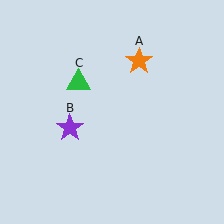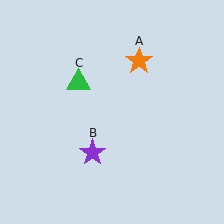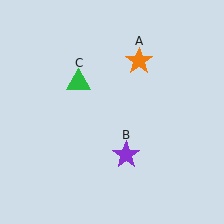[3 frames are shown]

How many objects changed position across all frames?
1 object changed position: purple star (object B).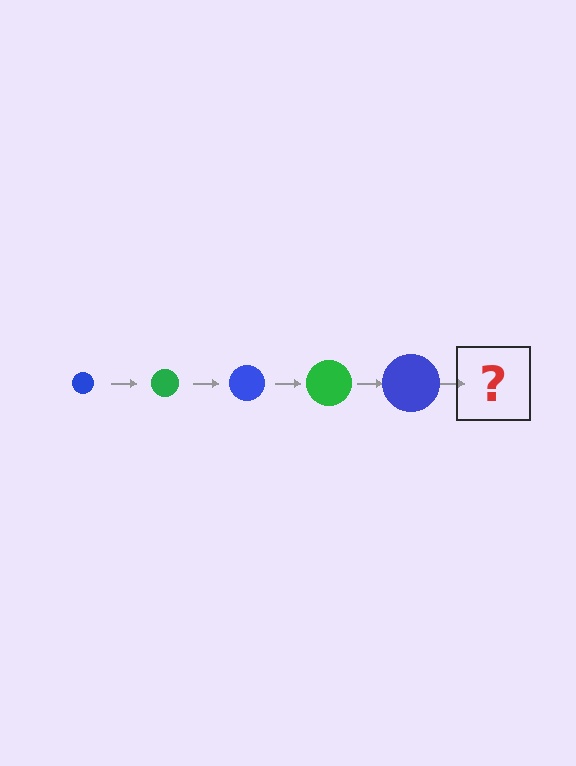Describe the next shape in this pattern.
It should be a green circle, larger than the previous one.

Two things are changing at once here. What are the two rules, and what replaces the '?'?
The two rules are that the circle grows larger each step and the color cycles through blue and green. The '?' should be a green circle, larger than the previous one.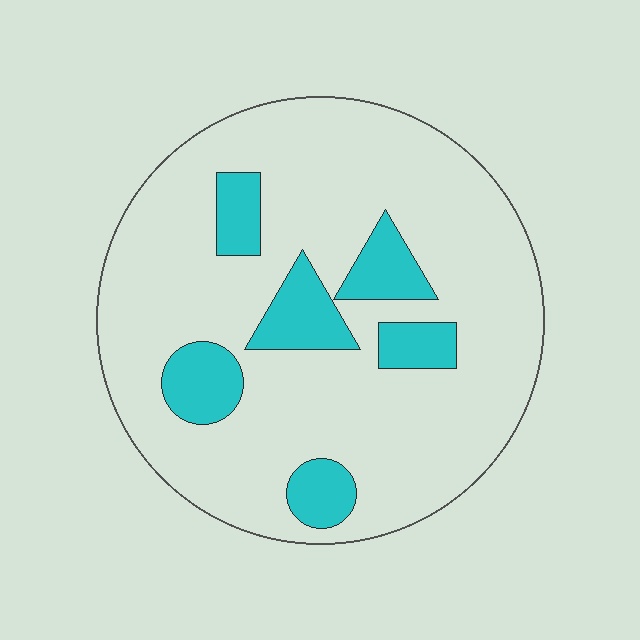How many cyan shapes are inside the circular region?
6.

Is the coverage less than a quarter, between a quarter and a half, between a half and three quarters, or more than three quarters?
Less than a quarter.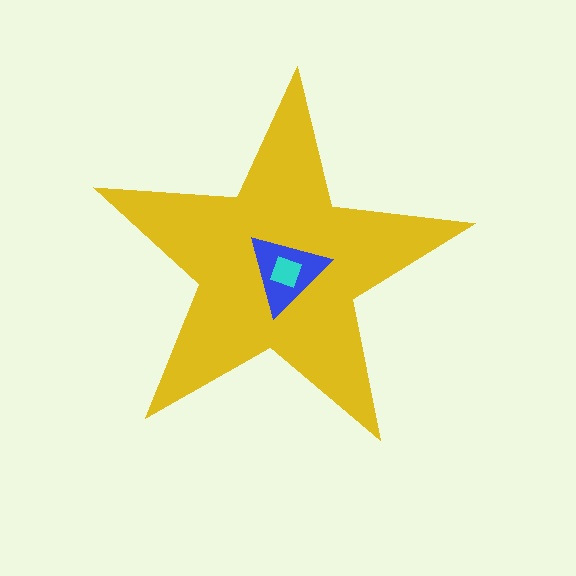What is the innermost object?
The cyan square.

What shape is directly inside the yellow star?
The blue triangle.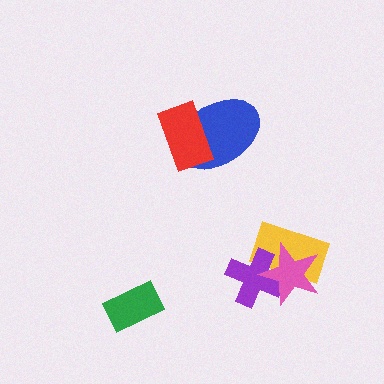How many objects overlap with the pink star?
2 objects overlap with the pink star.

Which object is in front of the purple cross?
The pink star is in front of the purple cross.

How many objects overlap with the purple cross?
2 objects overlap with the purple cross.